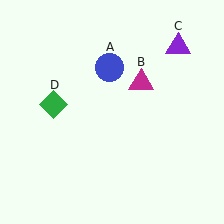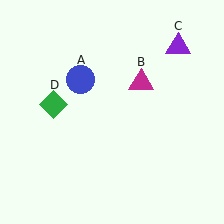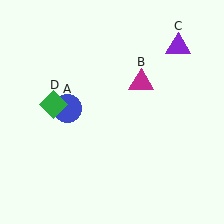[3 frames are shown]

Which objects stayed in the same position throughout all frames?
Magenta triangle (object B) and purple triangle (object C) and green diamond (object D) remained stationary.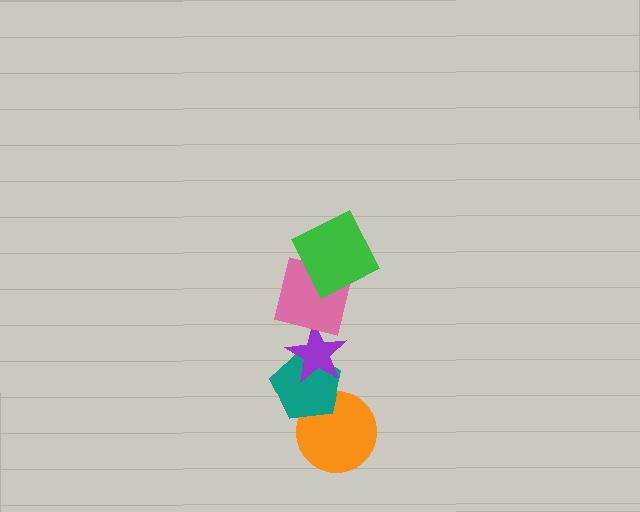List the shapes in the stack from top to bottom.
From top to bottom: the green square, the pink square, the purple star, the teal pentagon, the orange circle.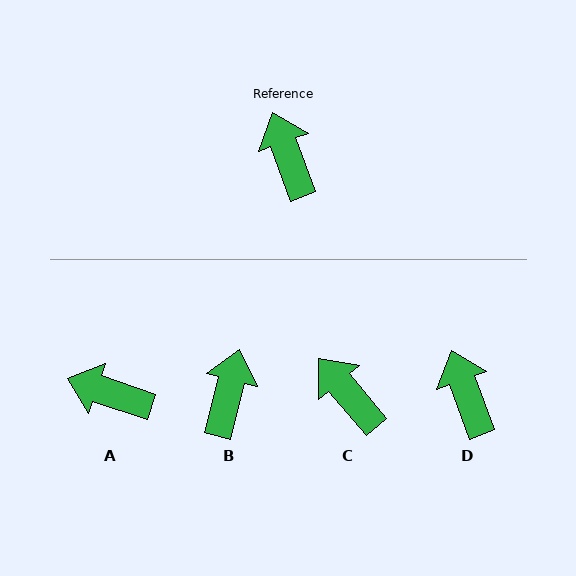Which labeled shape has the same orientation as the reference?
D.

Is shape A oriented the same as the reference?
No, it is off by about 51 degrees.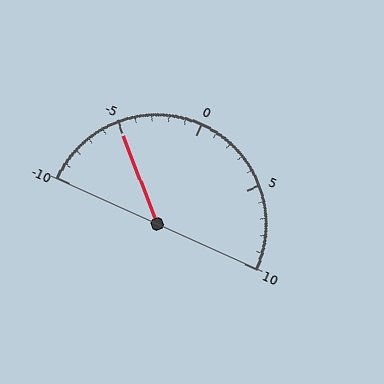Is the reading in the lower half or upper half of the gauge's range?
The reading is in the lower half of the range (-10 to 10).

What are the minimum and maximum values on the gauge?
The gauge ranges from -10 to 10.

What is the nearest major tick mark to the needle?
The nearest major tick mark is -5.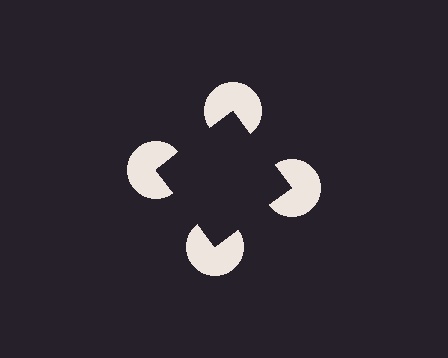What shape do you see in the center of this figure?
An illusory square — its edges are inferred from the aligned wedge cuts in the pac-man discs, not physically drawn.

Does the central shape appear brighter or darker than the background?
It typically appears slightly darker than the background, even though no actual brightness change is drawn.